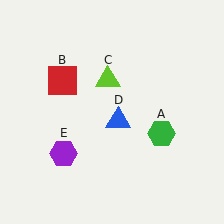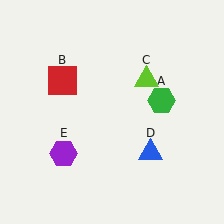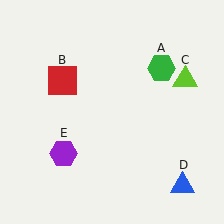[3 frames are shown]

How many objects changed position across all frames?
3 objects changed position: green hexagon (object A), lime triangle (object C), blue triangle (object D).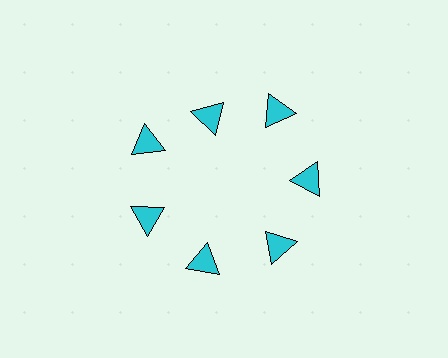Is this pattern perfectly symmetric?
No. The 7 cyan triangles are arranged in a ring, but one element near the 12 o'clock position is pulled inward toward the center, breaking the 7-fold rotational symmetry.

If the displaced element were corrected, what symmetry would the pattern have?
It would have 7-fold rotational symmetry — the pattern would map onto itself every 51 degrees.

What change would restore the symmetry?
The symmetry would be restored by moving it outward, back onto the ring so that all 7 triangles sit at equal angles and equal distance from the center.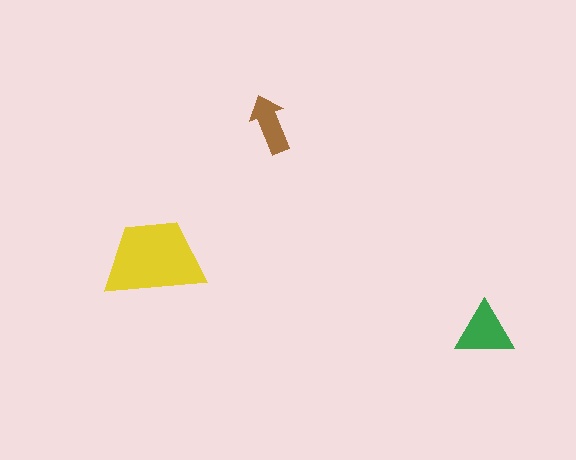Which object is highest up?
The brown arrow is topmost.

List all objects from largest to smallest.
The yellow trapezoid, the green triangle, the brown arrow.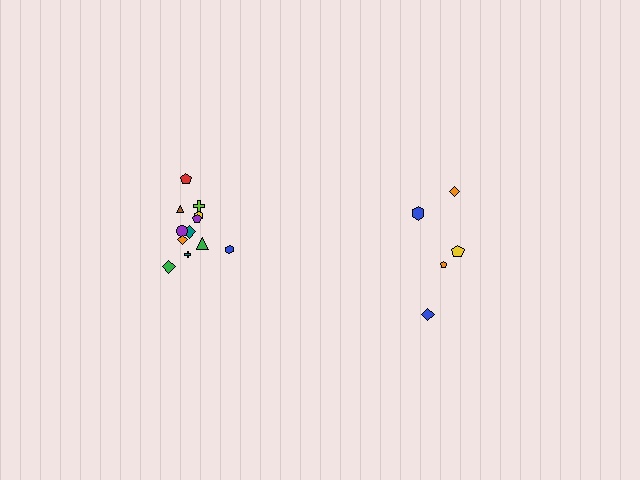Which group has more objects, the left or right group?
The left group.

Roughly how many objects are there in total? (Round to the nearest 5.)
Roughly 15 objects in total.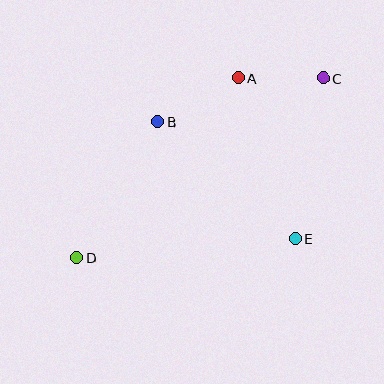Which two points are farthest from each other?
Points C and D are farthest from each other.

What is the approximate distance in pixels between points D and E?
The distance between D and E is approximately 219 pixels.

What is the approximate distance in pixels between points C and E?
The distance between C and E is approximately 163 pixels.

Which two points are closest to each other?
Points A and C are closest to each other.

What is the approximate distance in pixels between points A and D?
The distance between A and D is approximately 241 pixels.